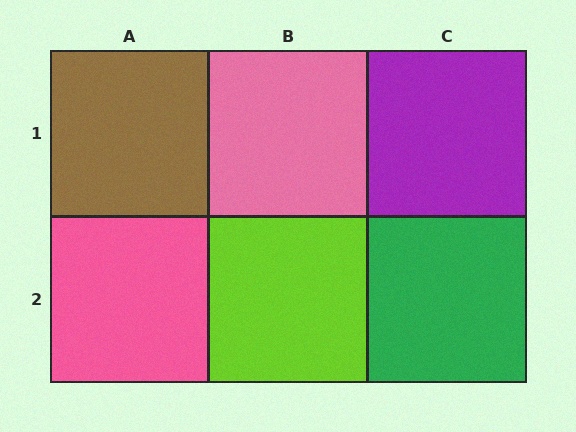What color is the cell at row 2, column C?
Green.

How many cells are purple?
1 cell is purple.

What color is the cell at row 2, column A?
Pink.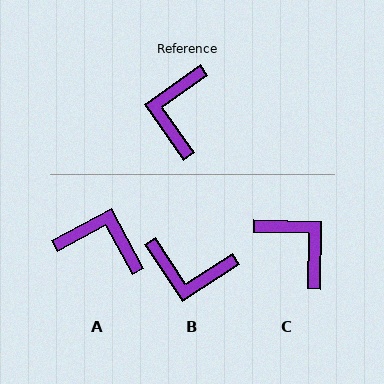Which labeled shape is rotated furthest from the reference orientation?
C, about 127 degrees away.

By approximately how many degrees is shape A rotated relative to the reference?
Approximately 97 degrees clockwise.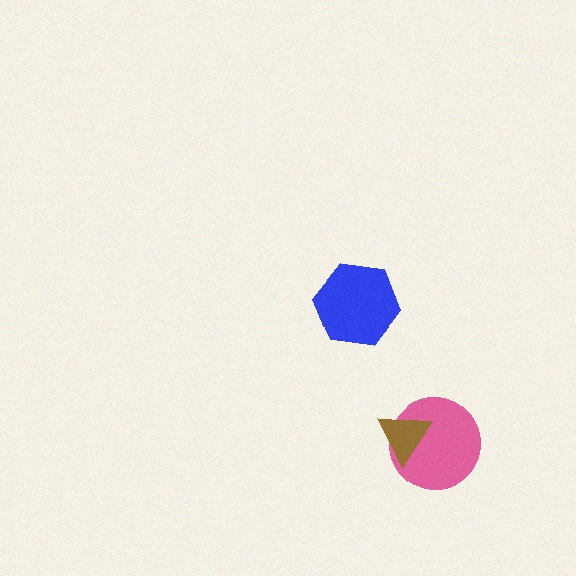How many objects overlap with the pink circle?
1 object overlaps with the pink circle.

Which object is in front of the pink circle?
The brown triangle is in front of the pink circle.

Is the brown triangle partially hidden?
No, no other shape covers it.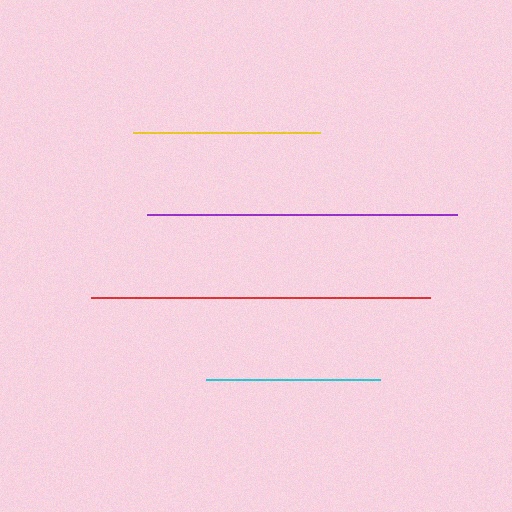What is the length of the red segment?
The red segment is approximately 339 pixels long.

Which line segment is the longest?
The red line is the longest at approximately 339 pixels.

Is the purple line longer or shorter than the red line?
The red line is longer than the purple line.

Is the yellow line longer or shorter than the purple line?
The purple line is longer than the yellow line.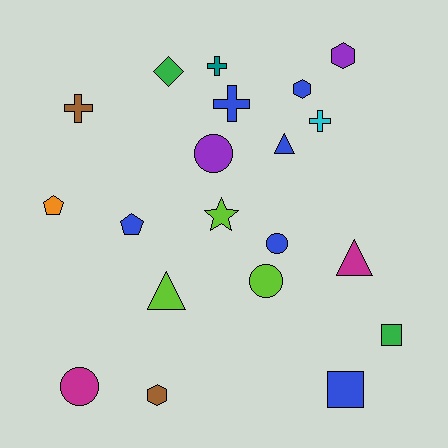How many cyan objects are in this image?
There is 1 cyan object.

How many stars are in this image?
There is 1 star.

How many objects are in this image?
There are 20 objects.